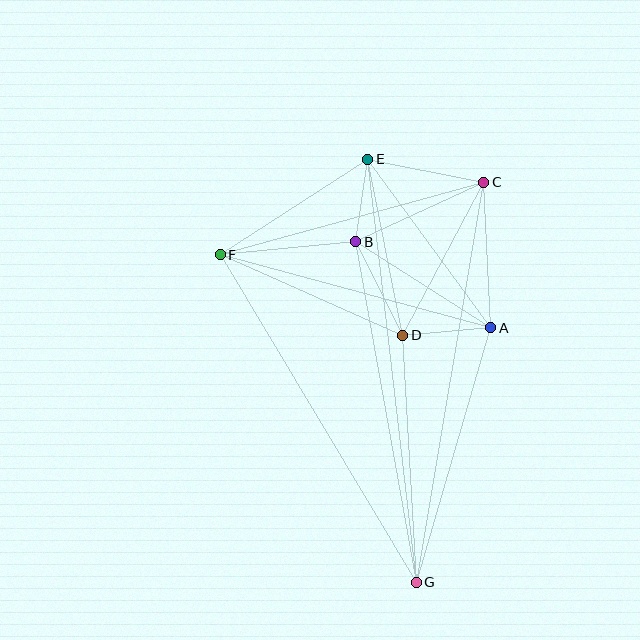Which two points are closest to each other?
Points B and E are closest to each other.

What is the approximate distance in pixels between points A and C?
The distance between A and C is approximately 146 pixels.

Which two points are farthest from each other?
Points E and G are farthest from each other.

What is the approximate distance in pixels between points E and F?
The distance between E and F is approximately 176 pixels.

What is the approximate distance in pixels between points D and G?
The distance between D and G is approximately 248 pixels.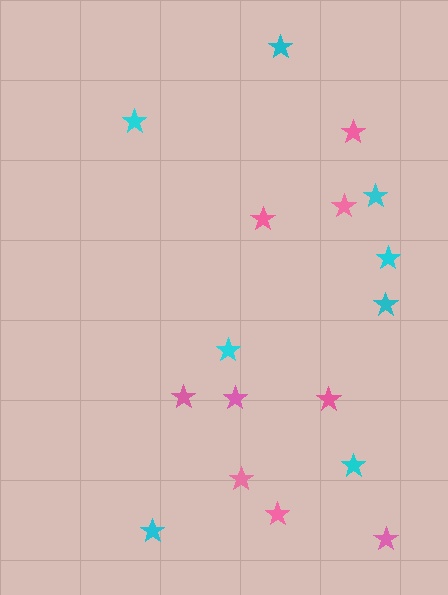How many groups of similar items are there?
There are 2 groups: one group of pink stars (9) and one group of cyan stars (8).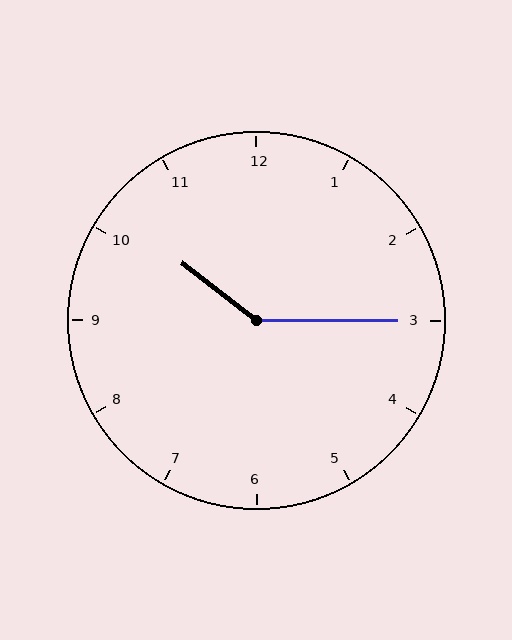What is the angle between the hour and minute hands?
Approximately 142 degrees.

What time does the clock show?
10:15.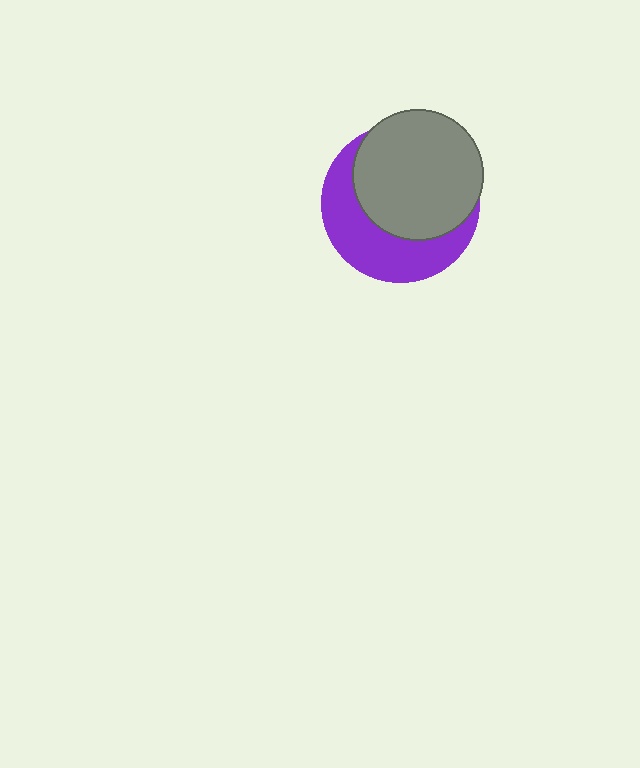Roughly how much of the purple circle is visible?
A small part of it is visible (roughly 42%).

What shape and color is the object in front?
The object in front is a gray circle.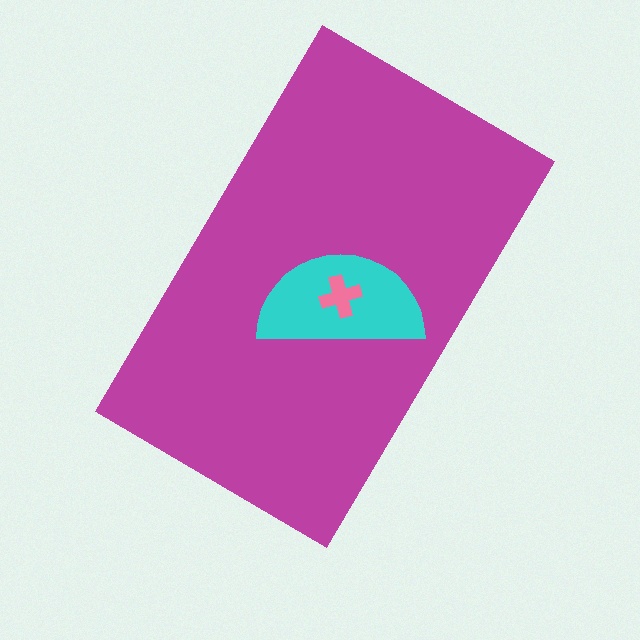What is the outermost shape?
The magenta rectangle.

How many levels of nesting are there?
3.